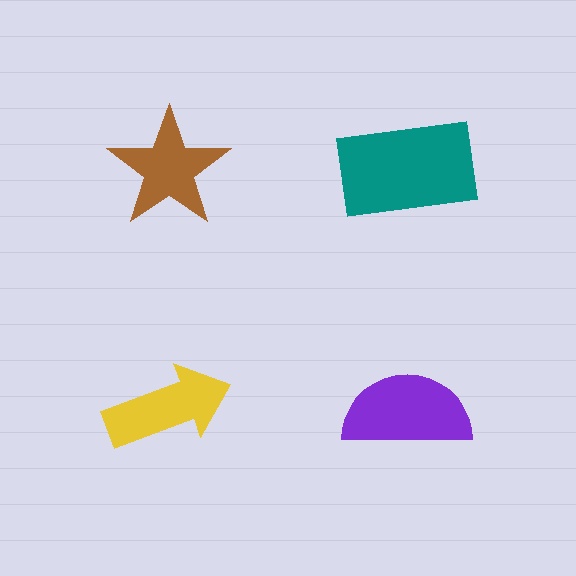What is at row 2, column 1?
A yellow arrow.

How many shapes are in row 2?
2 shapes.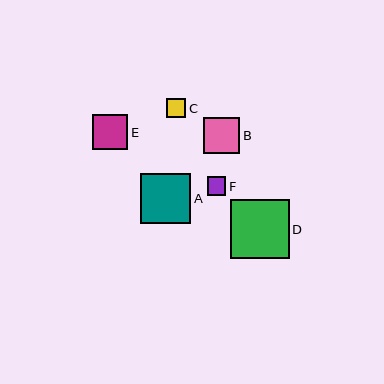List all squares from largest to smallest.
From largest to smallest: D, A, B, E, C, F.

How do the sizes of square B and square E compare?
Square B and square E are approximately the same size.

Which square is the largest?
Square D is the largest with a size of approximately 59 pixels.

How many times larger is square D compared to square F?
Square D is approximately 3.2 times the size of square F.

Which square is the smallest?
Square F is the smallest with a size of approximately 19 pixels.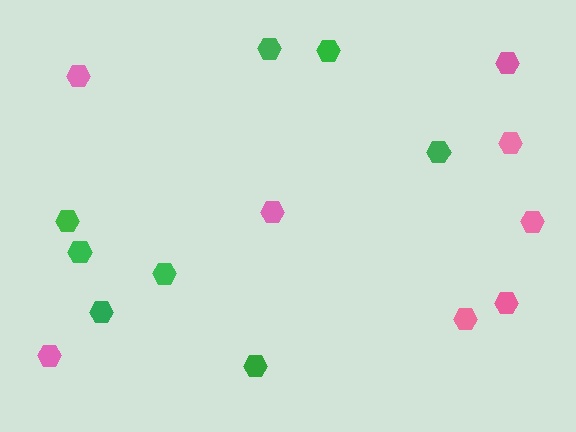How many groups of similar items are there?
There are 2 groups: one group of green hexagons (8) and one group of pink hexagons (8).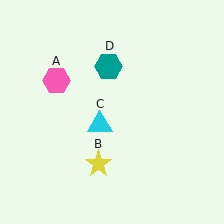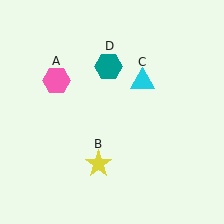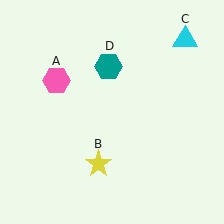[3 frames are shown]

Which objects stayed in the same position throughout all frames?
Pink hexagon (object A) and yellow star (object B) and teal hexagon (object D) remained stationary.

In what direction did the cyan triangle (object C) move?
The cyan triangle (object C) moved up and to the right.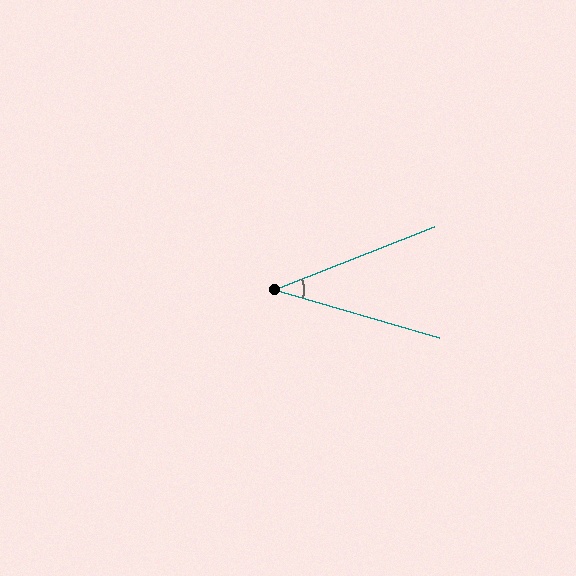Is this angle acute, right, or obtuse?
It is acute.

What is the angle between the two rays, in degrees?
Approximately 38 degrees.